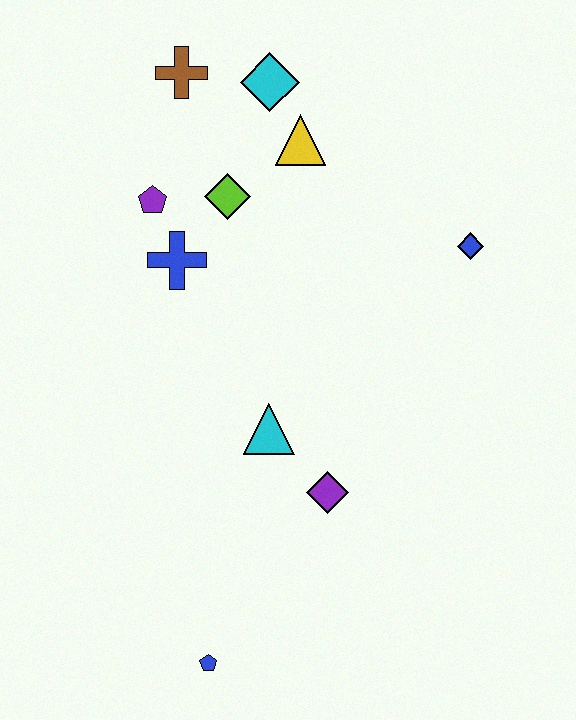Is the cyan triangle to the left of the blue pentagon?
No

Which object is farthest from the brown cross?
The blue pentagon is farthest from the brown cross.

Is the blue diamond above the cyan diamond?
No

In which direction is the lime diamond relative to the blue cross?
The lime diamond is above the blue cross.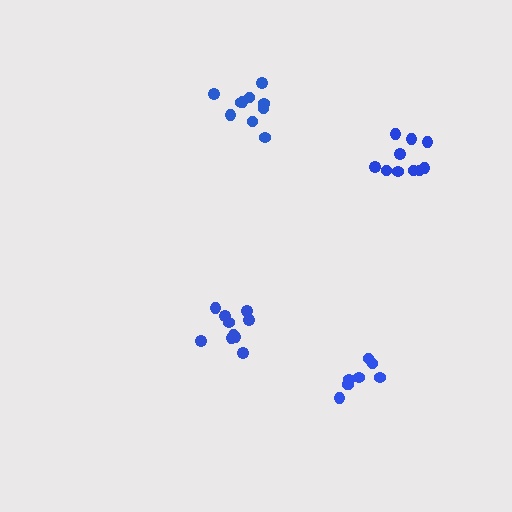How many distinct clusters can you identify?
There are 4 distinct clusters.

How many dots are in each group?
Group 1: 8 dots, Group 2: 10 dots, Group 3: 10 dots, Group 4: 10 dots (38 total).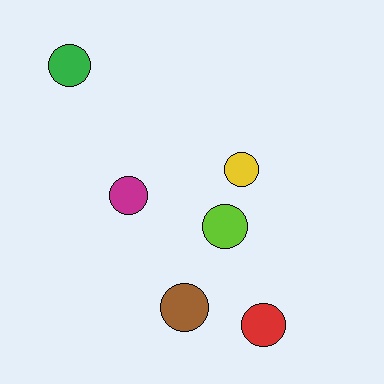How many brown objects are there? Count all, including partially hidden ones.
There is 1 brown object.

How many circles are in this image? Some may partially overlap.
There are 6 circles.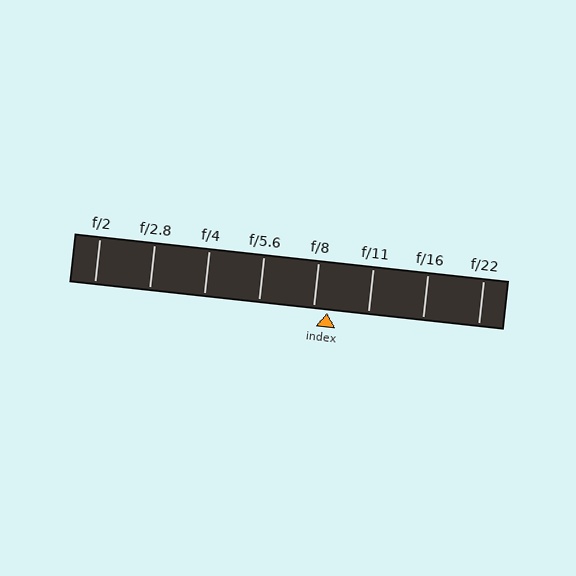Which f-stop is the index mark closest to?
The index mark is closest to f/8.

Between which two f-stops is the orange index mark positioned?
The index mark is between f/8 and f/11.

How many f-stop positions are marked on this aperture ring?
There are 8 f-stop positions marked.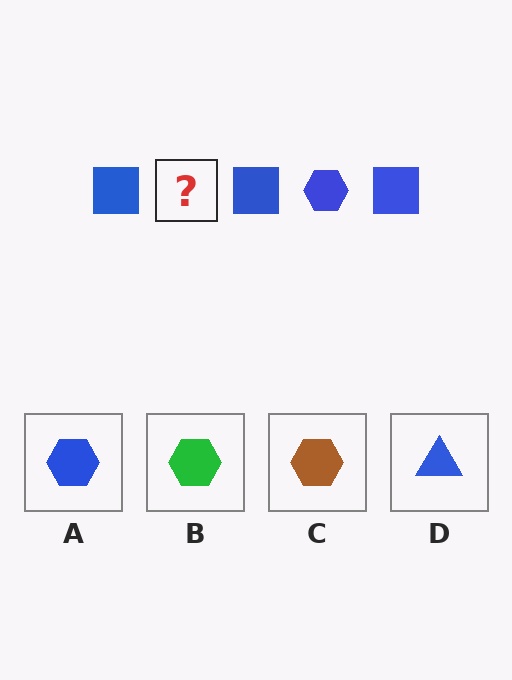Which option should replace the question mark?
Option A.